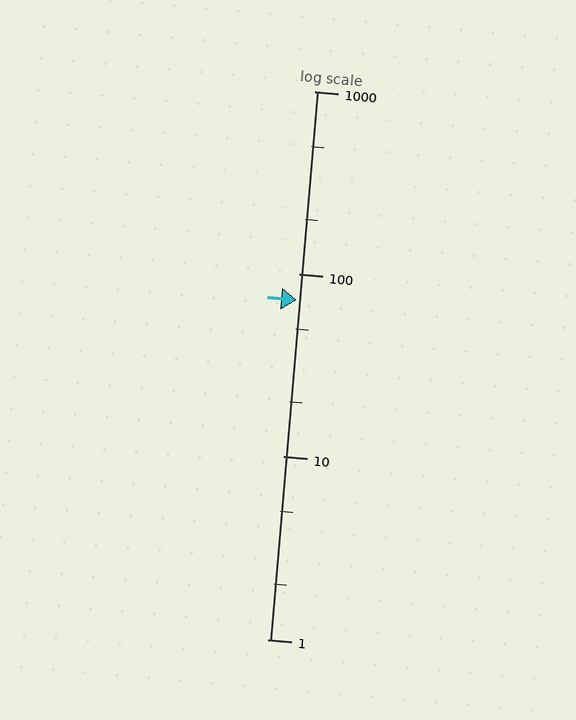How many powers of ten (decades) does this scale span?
The scale spans 3 decades, from 1 to 1000.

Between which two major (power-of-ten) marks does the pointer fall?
The pointer is between 10 and 100.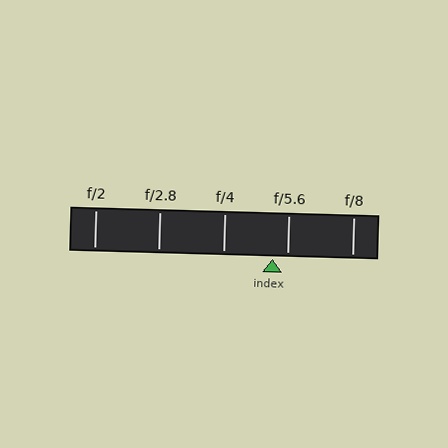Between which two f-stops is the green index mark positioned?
The index mark is between f/4 and f/5.6.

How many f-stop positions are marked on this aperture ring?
There are 5 f-stop positions marked.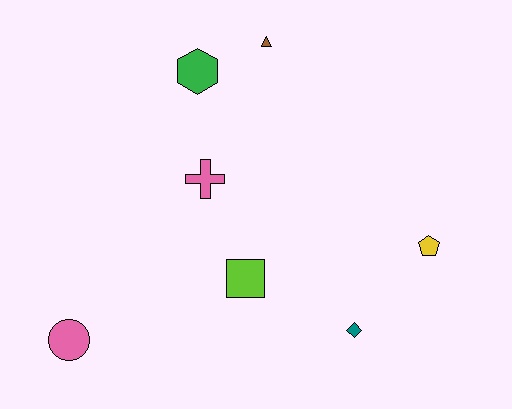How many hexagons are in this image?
There is 1 hexagon.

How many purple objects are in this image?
There are no purple objects.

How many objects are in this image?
There are 7 objects.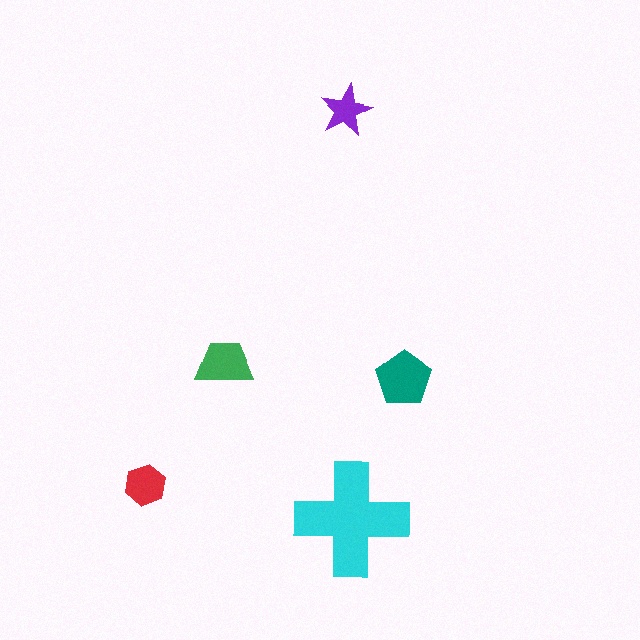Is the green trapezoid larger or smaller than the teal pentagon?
Smaller.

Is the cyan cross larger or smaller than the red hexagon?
Larger.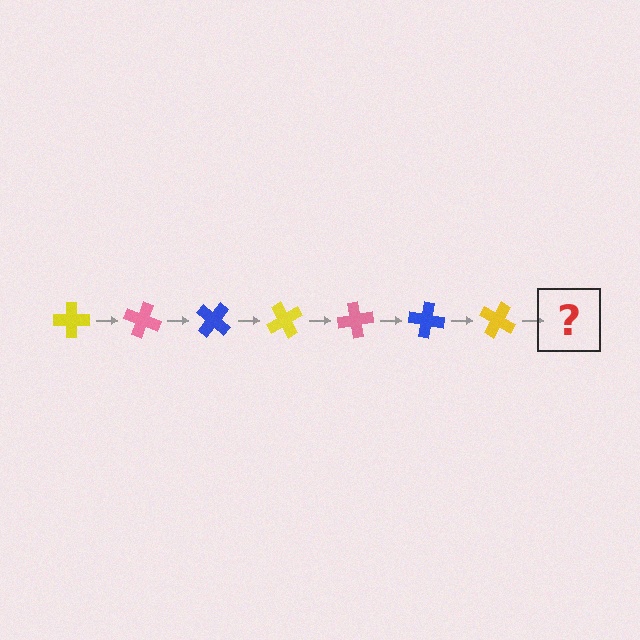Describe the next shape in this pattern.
It should be a pink cross, rotated 140 degrees from the start.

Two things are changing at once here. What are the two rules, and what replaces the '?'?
The two rules are that it rotates 20 degrees each step and the color cycles through yellow, pink, and blue. The '?' should be a pink cross, rotated 140 degrees from the start.